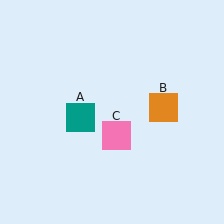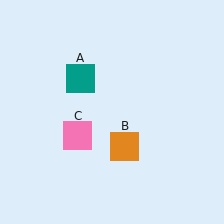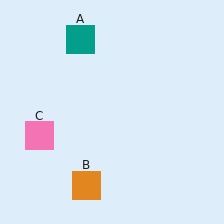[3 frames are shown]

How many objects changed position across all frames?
3 objects changed position: teal square (object A), orange square (object B), pink square (object C).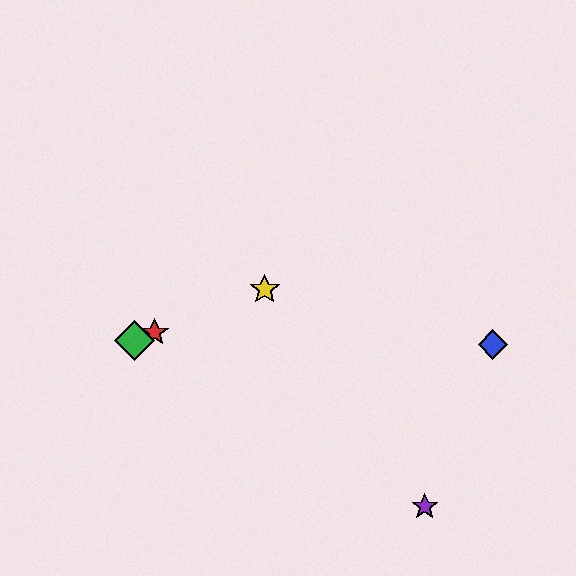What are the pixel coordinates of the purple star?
The purple star is at (425, 507).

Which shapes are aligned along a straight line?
The red star, the green diamond, the yellow star are aligned along a straight line.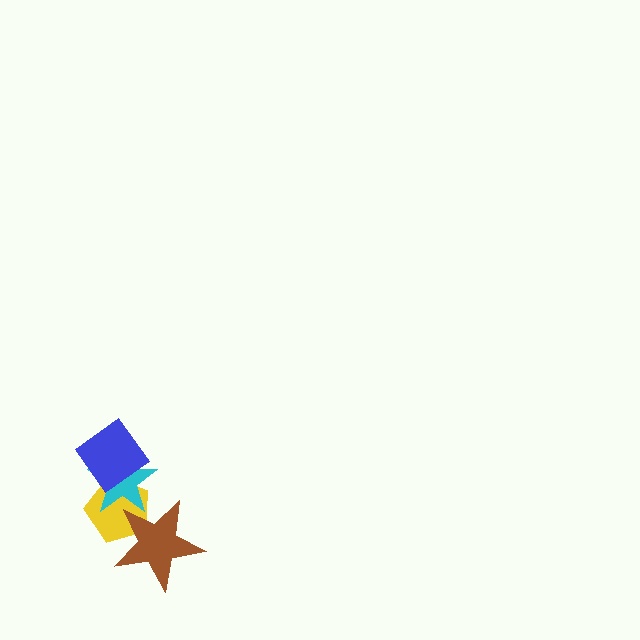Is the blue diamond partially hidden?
No, no other shape covers it.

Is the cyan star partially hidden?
Yes, it is partially covered by another shape.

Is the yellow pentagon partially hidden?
Yes, it is partially covered by another shape.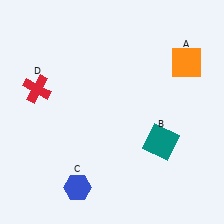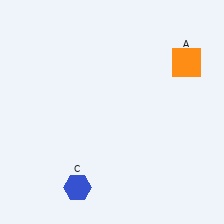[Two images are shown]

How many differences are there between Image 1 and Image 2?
There are 2 differences between the two images.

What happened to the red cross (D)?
The red cross (D) was removed in Image 2. It was in the top-left area of Image 1.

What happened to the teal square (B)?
The teal square (B) was removed in Image 2. It was in the bottom-right area of Image 1.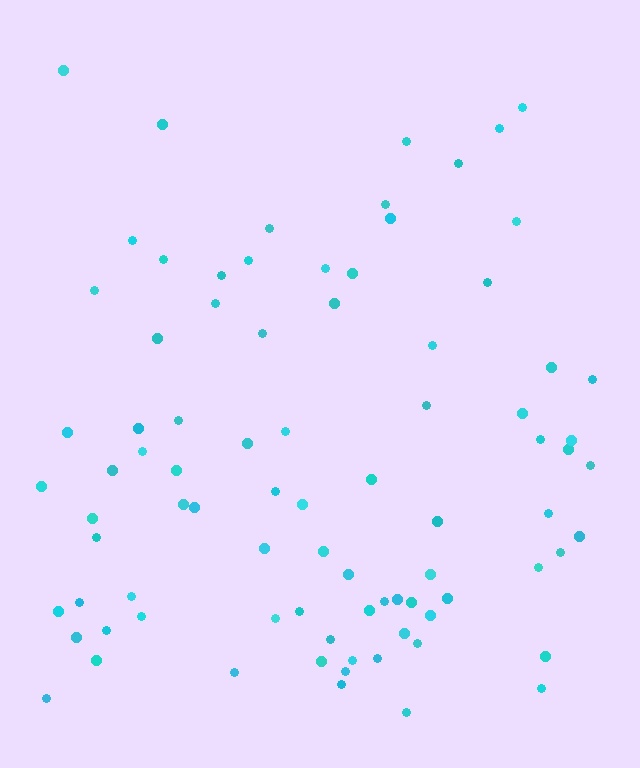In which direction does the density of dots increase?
From top to bottom, with the bottom side densest.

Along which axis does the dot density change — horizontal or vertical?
Vertical.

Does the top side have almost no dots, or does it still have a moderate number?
Still a moderate number, just noticeably fewer than the bottom.